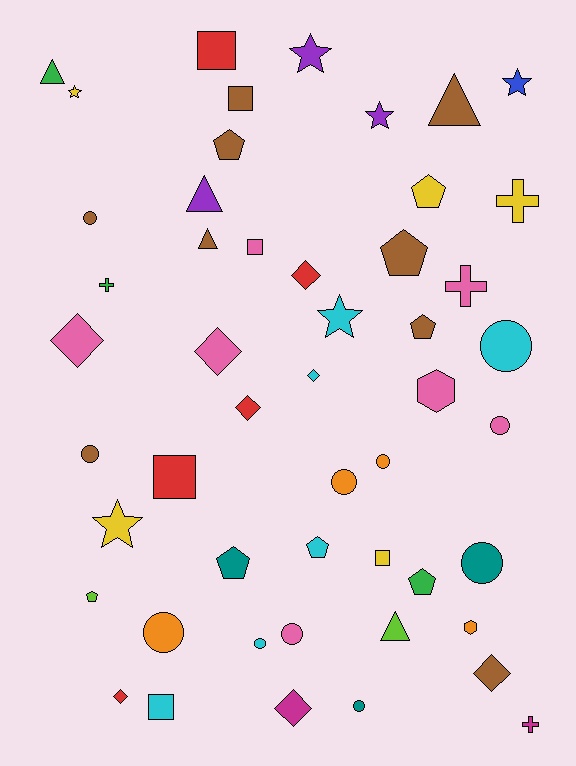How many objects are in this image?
There are 50 objects.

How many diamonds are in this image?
There are 8 diamonds.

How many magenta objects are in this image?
There are 2 magenta objects.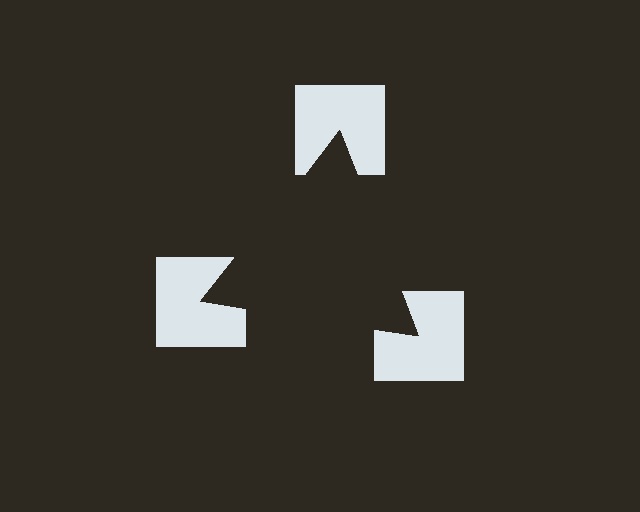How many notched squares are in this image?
There are 3 — one at each vertex of the illusory triangle.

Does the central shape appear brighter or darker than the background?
It typically appears slightly darker than the background, even though no actual brightness change is drawn.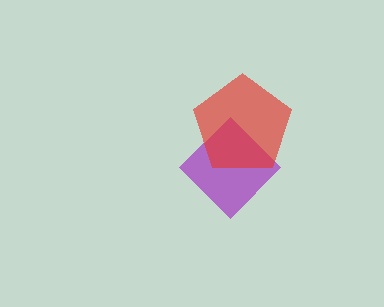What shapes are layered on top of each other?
The layered shapes are: a purple diamond, a red pentagon.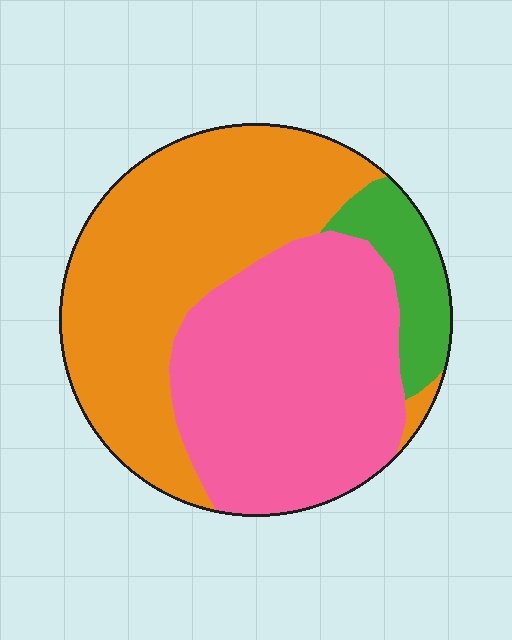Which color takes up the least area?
Green, at roughly 10%.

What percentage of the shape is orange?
Orange takes up about one half (1/2) of the shape.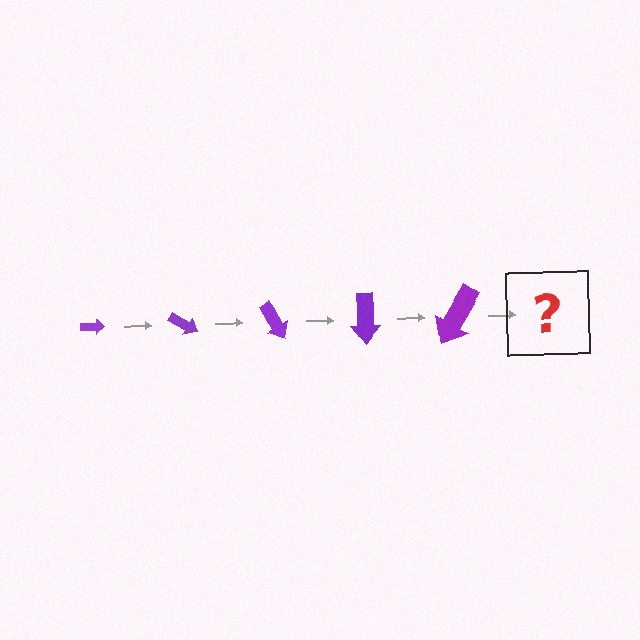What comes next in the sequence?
The next element should be an arrow, larger than the previous one and rotated 150 degrees from the start.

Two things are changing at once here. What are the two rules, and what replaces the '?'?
The two rules are that the arrow grows larger each step and it rotates 30 degrees each step. The '?' should be an arrow, larger than the previous one and rotated 150 degrees from the start.